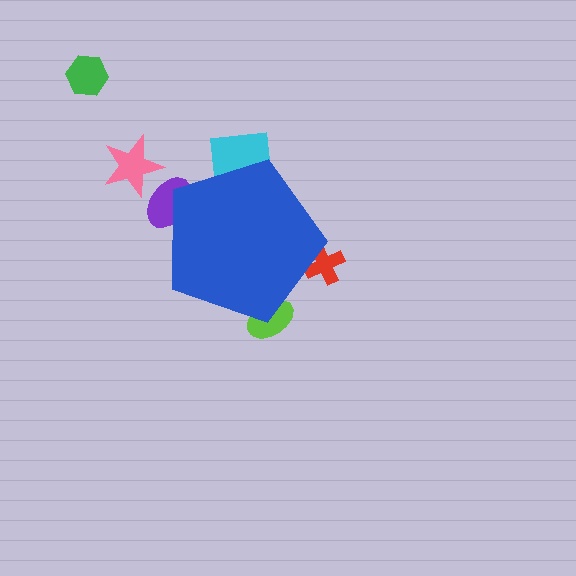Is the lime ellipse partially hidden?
Yes, the lime ellipse is partially hidden behind the blue pentagon.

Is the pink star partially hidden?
No, the pink star is fully visible.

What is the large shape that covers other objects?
A blue pentagon.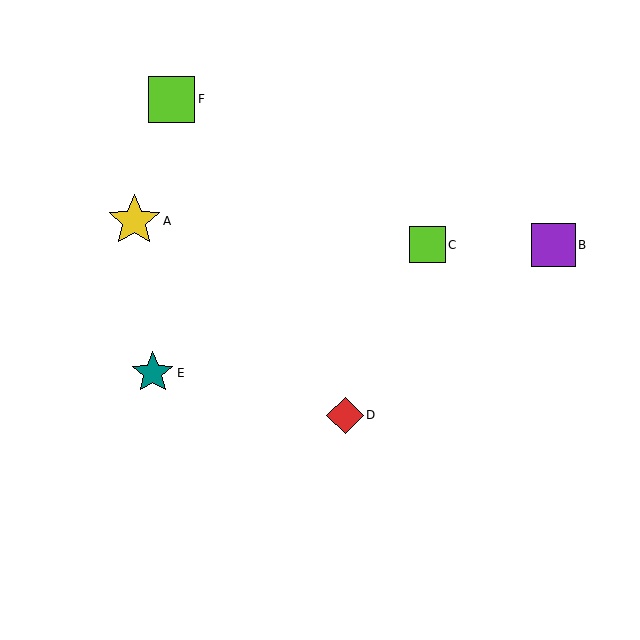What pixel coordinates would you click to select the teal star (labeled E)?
Click at (153, 373) to select the teal star E.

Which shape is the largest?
The yellow star (labeled A) is the largest.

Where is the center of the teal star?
The center of the teal star is at (153, 373).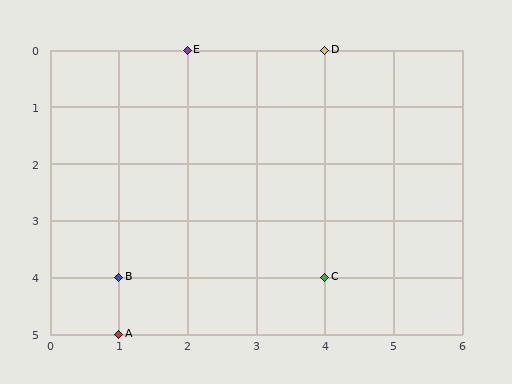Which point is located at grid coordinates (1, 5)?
Point A is at (1, 5).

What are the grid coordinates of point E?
Point E is at grid coordinates (2, 0).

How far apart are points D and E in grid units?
Points D and E are 2 columns apart.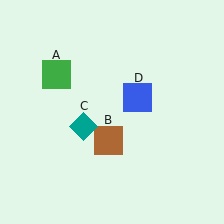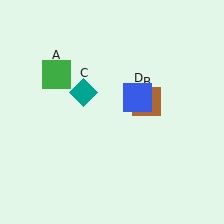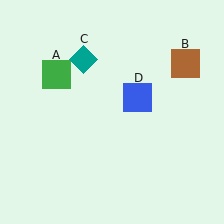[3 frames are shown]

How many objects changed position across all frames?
2 objects changed position: brown square (object B), teal diamond (object C).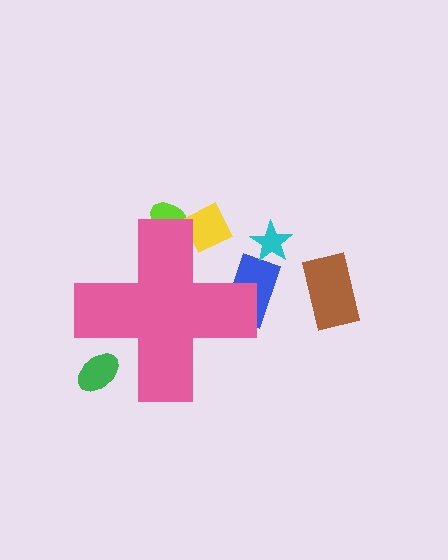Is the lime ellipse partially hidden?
Yes, the lime ellipse is partially hidden behind the pink cross.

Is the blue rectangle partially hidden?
Yes, the blue rectangle is partially hidden behind the pink cross.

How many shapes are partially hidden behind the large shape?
4 shapes are partially hidden.